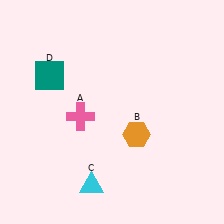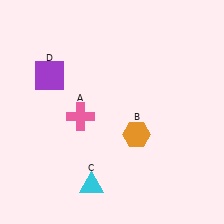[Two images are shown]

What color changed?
The square (D) changed from teal in Image 1 to purple in Image 2.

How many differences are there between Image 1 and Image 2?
There is 1 difference between the two images.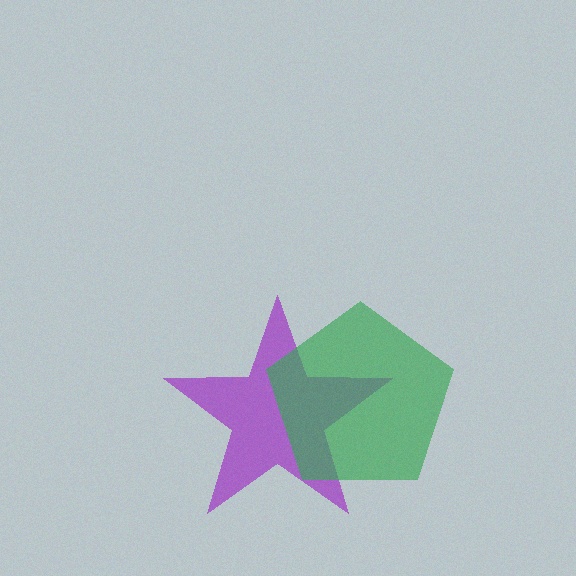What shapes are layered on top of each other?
The layered shapes are: a purple star, a green pentagon.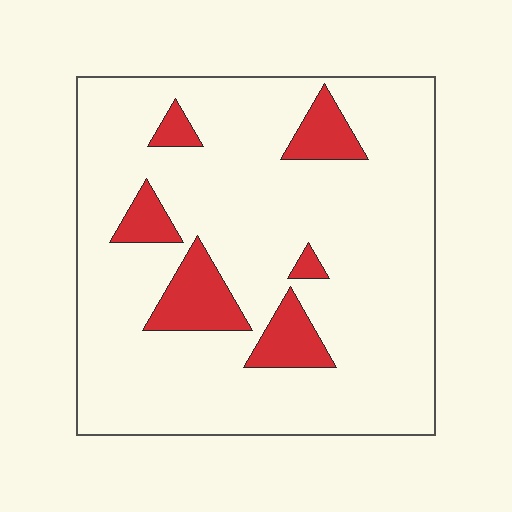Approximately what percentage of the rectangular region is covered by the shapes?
Approximately 15%.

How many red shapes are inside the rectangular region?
6.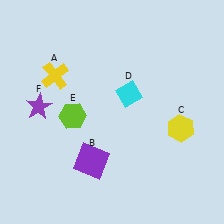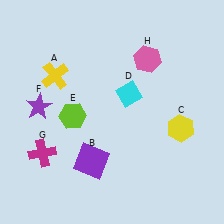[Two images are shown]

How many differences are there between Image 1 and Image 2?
There are 2 differences between the two images.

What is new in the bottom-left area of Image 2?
A magenta cross (G) was added in the bottom-left area of Image 2.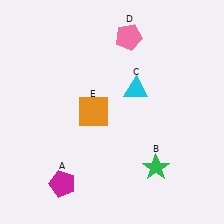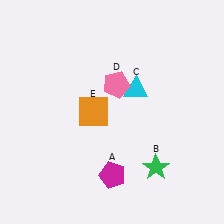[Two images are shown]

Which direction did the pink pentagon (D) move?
The pink pentagon (D) moved down.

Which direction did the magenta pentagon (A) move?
The magenta pentagon (A) moved right.